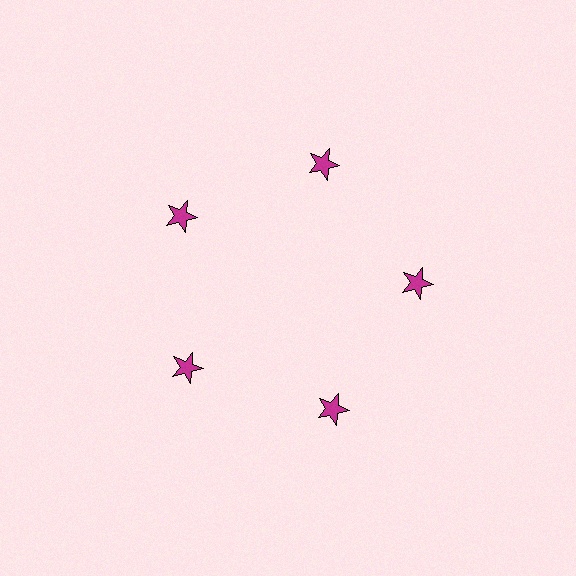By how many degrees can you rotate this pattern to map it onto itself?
The pattern maps onto itself every 72 degrees of rotation.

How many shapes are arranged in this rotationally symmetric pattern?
There are 5 shapes, arranged in 5 groups of 1.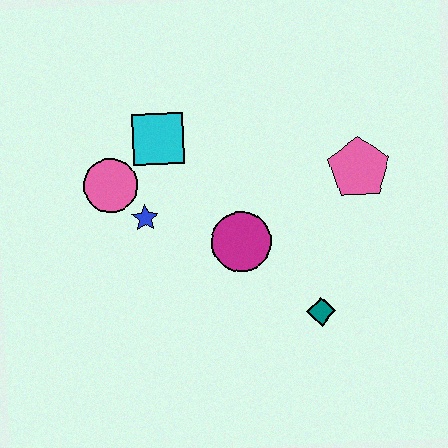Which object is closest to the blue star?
The pink circle is closest to the blue star.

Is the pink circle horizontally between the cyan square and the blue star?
No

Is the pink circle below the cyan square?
Yes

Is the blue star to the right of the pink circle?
Yes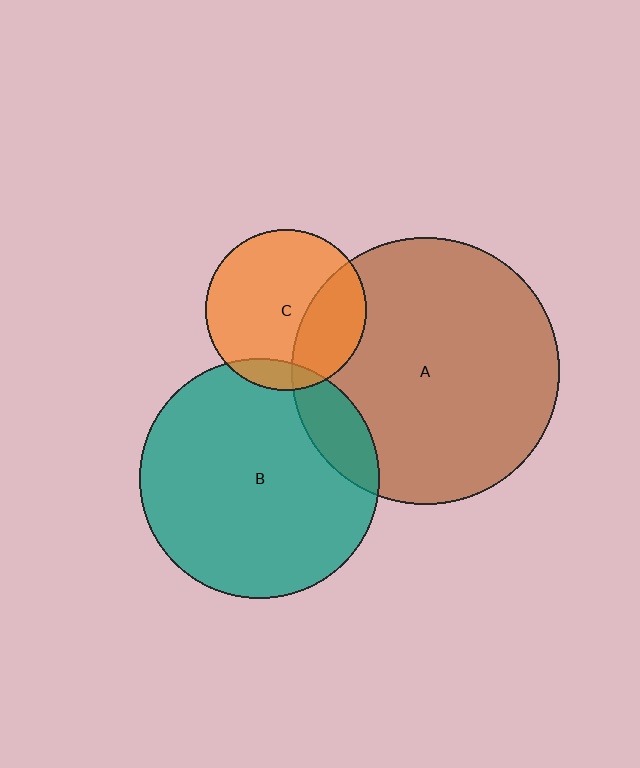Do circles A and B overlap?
Yes.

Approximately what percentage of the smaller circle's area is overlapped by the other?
Approximately 15%.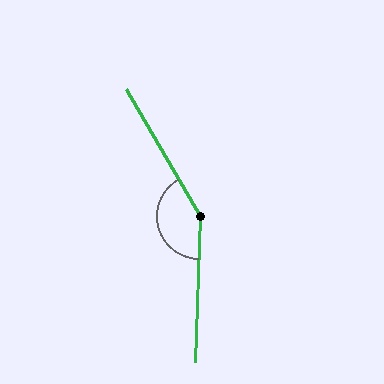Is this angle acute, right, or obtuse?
It is obtuse.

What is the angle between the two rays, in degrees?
Approximately 148 degrees.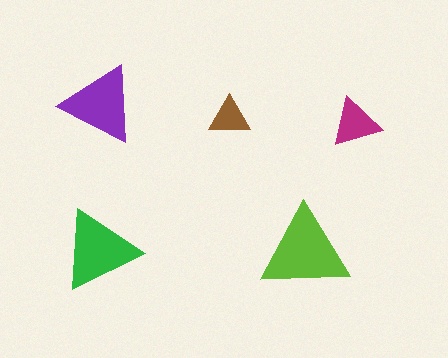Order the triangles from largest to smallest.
the lime one, the green one, the purple one, the magenta one, the brown one.